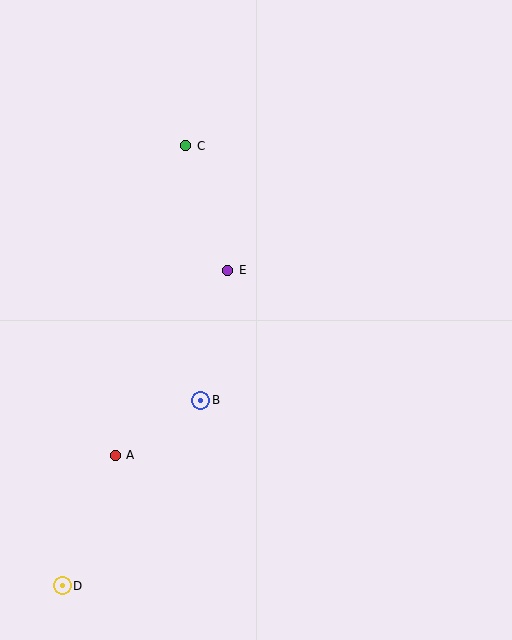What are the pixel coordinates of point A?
Point A is at (115, 455).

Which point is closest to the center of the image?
Point E at (228, 270) is closest to the center.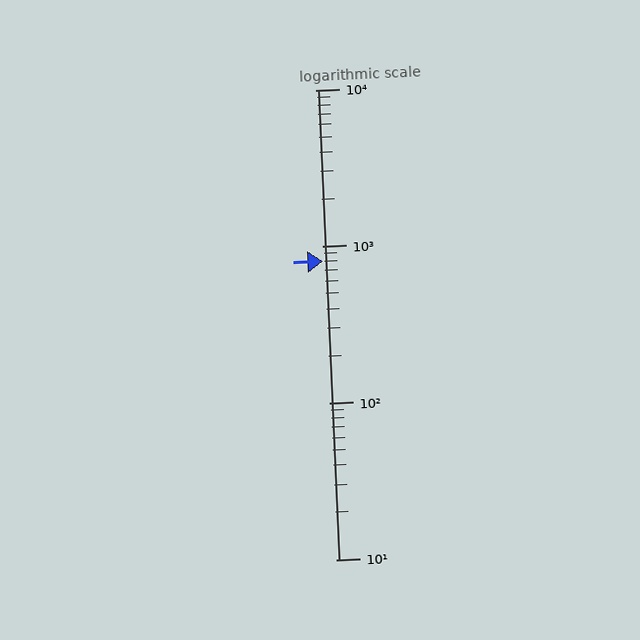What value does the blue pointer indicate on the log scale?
The pointer indicates approximately 800.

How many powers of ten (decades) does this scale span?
The scale spans 3 decades, from 10 to 10000.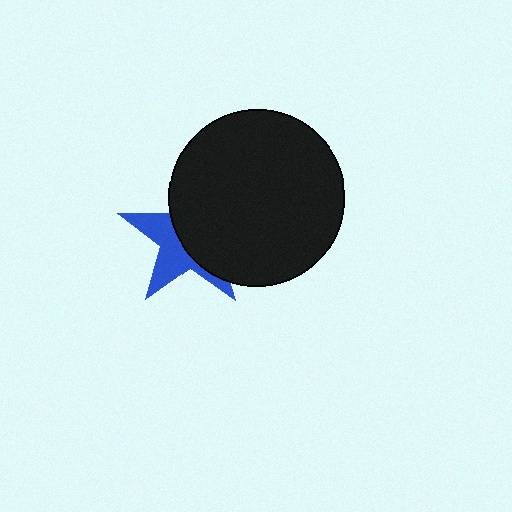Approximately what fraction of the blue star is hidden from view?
Roughly 58% of the blue star is hidden behind the black circle.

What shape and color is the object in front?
The object in front is a black circle.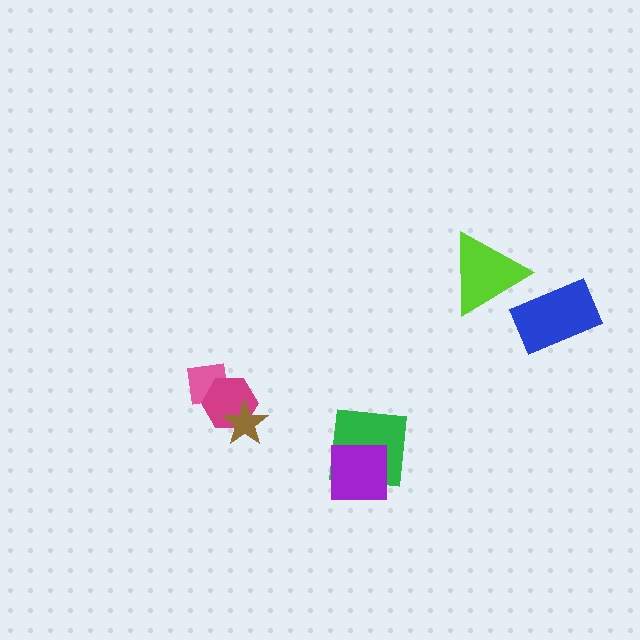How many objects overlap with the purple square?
1 object overlaps with the purple square.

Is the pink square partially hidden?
Yes, it is partially covered by another shape.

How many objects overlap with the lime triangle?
0 objects overlap with the lime triangle.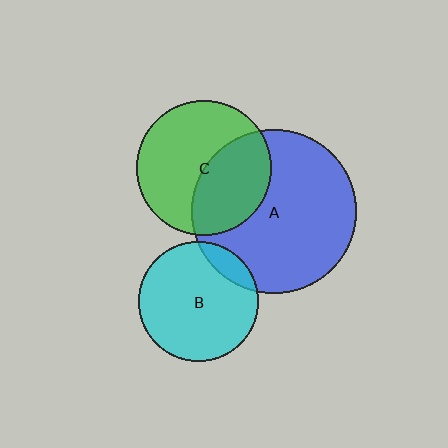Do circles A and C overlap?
Yes.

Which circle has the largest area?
Circle A (blue).